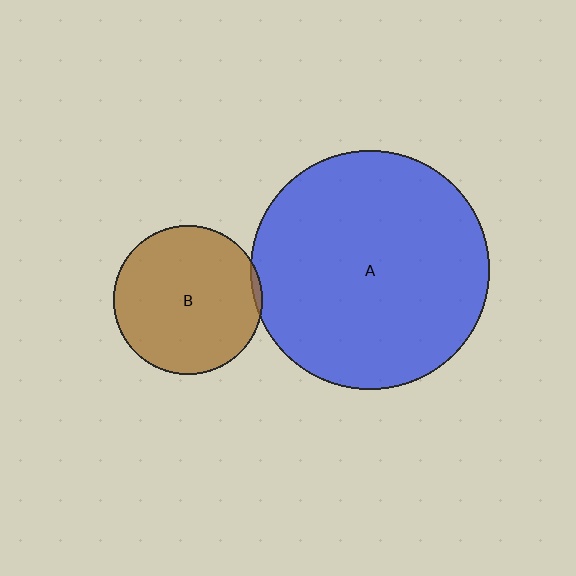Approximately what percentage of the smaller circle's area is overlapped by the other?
Approximately 5%.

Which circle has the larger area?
Circle A (blue).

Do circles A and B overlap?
Yes.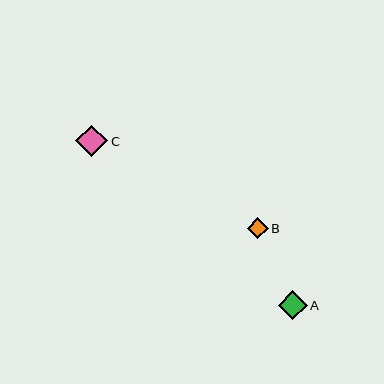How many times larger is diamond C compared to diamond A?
Diamond C is approximately 1.1 times the size of diamond A.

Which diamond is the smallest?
Diamond B is the smallest with a size of approximately 21 pixels.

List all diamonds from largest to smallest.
From largest to smallest: C, A, B.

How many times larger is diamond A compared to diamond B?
Diamond A is approximately 1.4 times the size of diamond B.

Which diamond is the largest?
Diamond C is the largest with a size of approximately 32 pixels.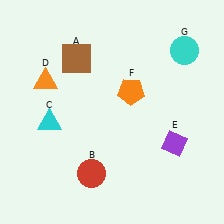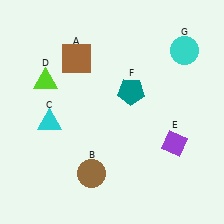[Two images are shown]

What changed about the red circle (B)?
In Image 1, B is red. In Image 2, it changed to brown.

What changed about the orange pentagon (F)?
In Image 1, F is orange. In Image 2, it changed to teal.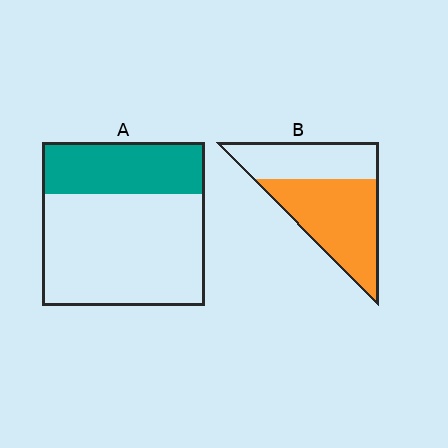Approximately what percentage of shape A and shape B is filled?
A is approximately 30% and B is approximately 60%.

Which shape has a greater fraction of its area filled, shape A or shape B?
Shape B.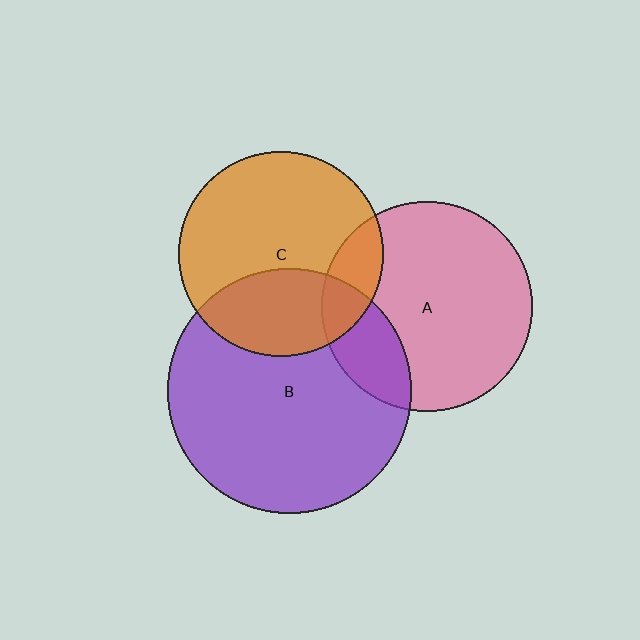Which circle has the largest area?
Circle B (purple).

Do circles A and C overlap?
Yes.